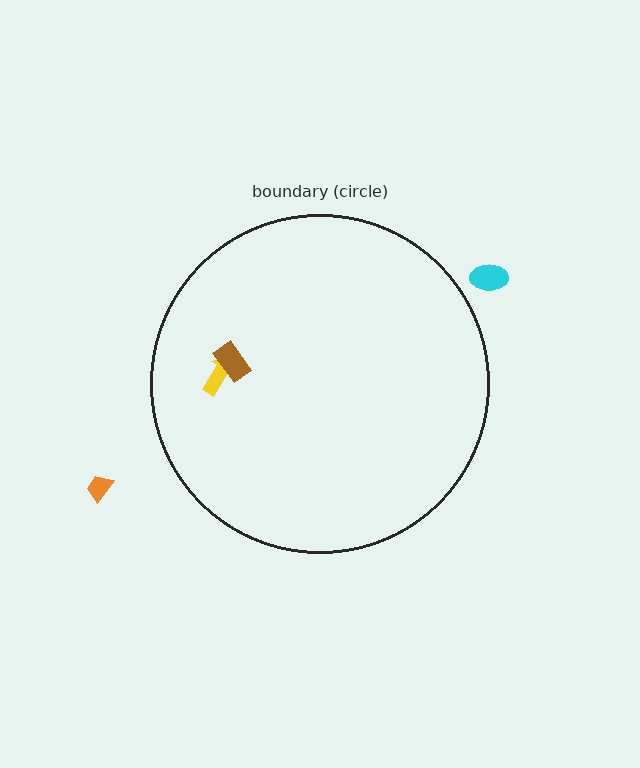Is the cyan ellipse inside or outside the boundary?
Outside.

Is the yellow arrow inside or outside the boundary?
Inside.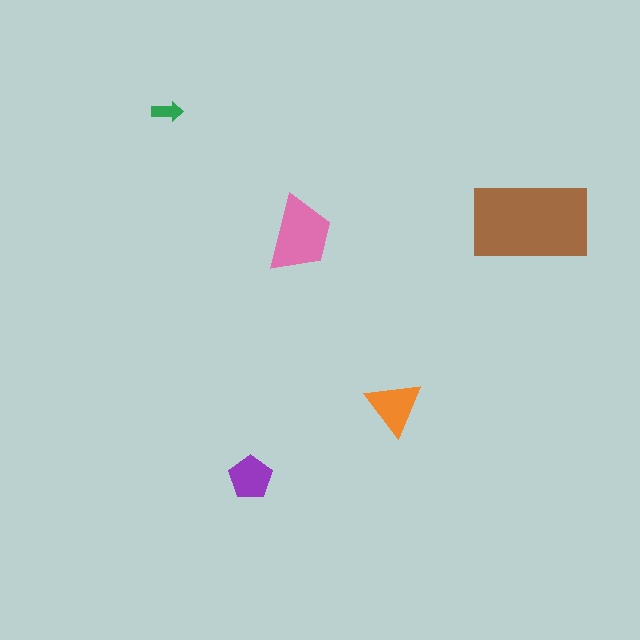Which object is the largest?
The brown rectangle.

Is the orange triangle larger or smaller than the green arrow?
Larger.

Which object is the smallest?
The green arrow.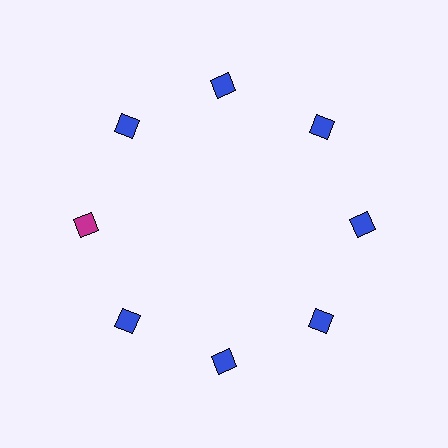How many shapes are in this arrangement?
There are 8 shapes arranged in a ring pattern.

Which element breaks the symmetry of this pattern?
The magenta diamond at roughly the 9 o'clock position breaks the symmetry. All other shapes are blue diamonds.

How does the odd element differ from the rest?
It has a different color: magenta instead of blue.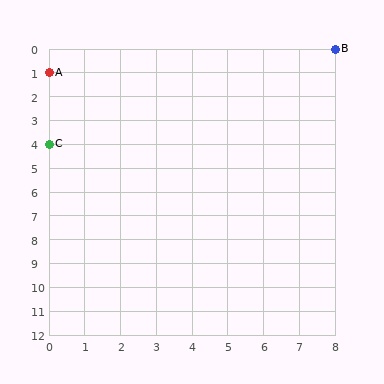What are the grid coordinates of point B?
Point B is at grid coordinates (8, 0).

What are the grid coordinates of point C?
Point C is at grid coordinates (0, 4).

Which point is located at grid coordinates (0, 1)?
Point A is at (0, 1).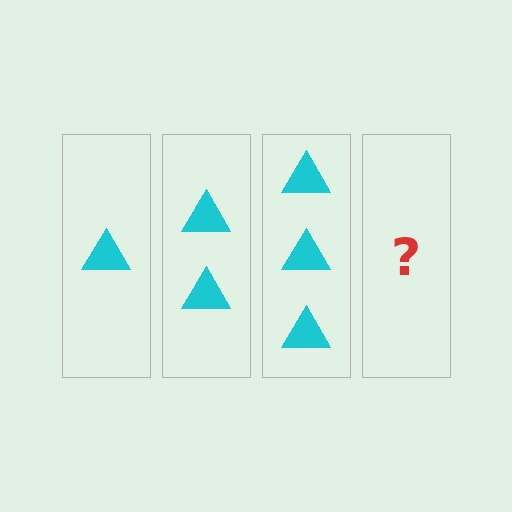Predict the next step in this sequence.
The next step is 4 triangles.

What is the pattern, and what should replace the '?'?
The pattern is that each step adds one more triangle. The '?' should be 4 triangles.